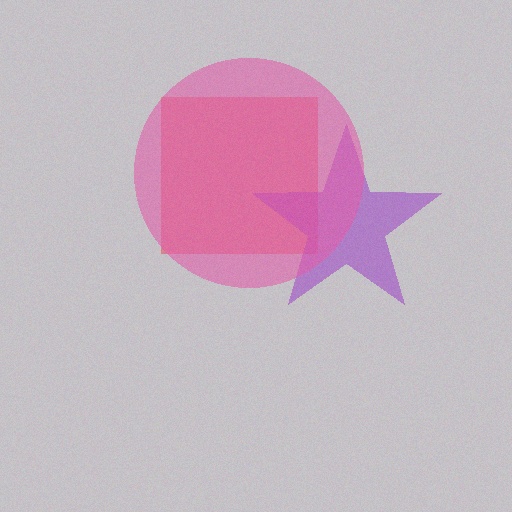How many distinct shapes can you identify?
There are 3 distinct shapes: a red square, a purple star, a pink circle.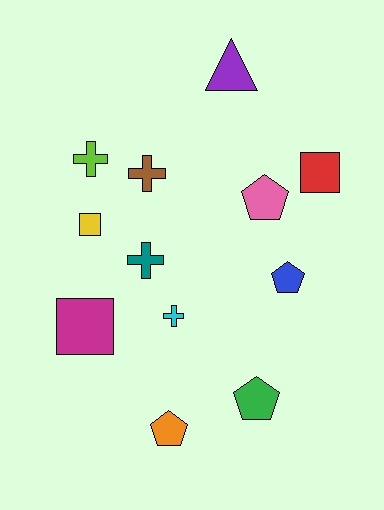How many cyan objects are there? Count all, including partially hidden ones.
There is 1 cyan object.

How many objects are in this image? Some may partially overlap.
There are 12 objects.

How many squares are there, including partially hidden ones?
There are 3 squares.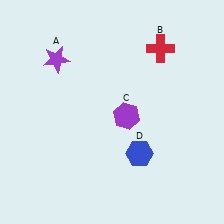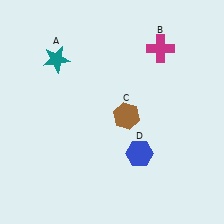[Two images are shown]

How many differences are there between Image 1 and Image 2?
There are 3 differences between the two images.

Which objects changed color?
A changed from purple to teal. B changed from red to magenta. C changed from purple to brown.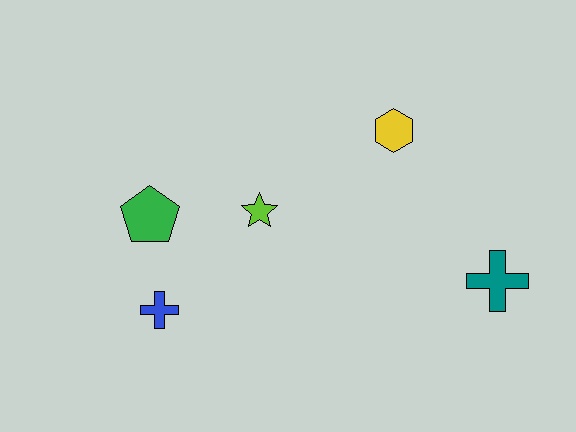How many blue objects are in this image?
There is 1 blue object.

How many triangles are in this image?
There are no triangles.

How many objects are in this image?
There are 5 objects.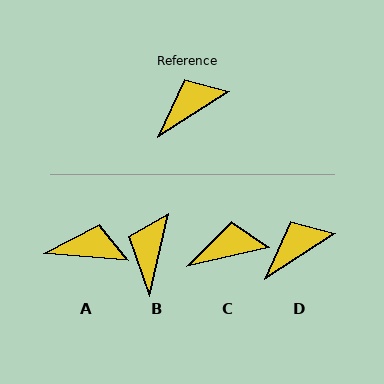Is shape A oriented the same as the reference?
No, it is off by about 38 degrees.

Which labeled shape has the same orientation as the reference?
D.